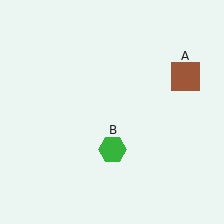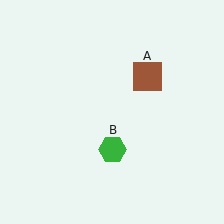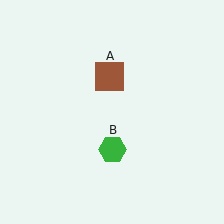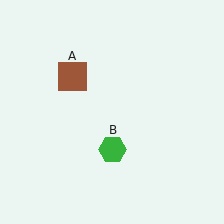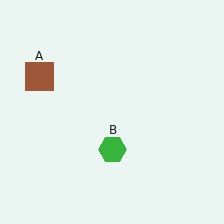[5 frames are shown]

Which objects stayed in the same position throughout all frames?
Green hexagon (object B) remained stationary.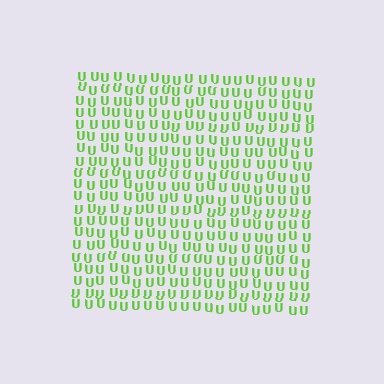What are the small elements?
The small elements are letter U's.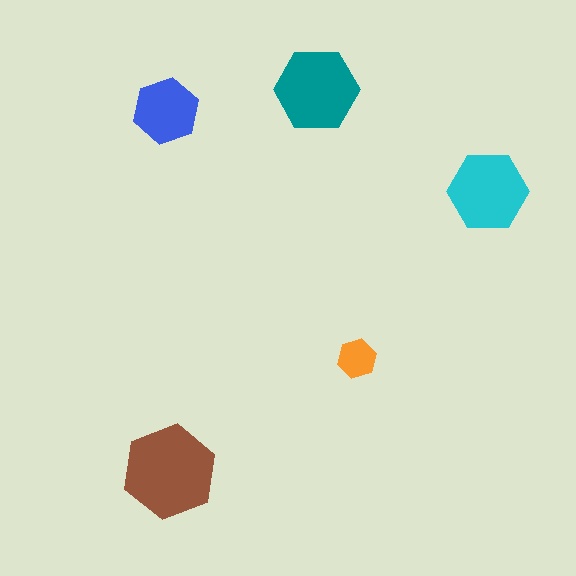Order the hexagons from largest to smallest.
the brown one, the teal one, the cyan one, the blue one, the orange one.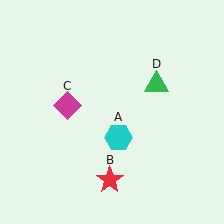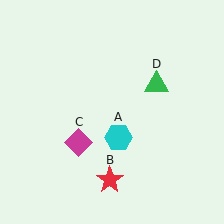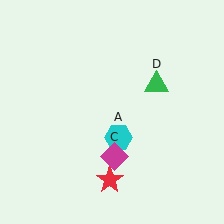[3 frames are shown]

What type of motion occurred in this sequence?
The magenta diamond (object C) rotated counterclockwise around the center of the scene.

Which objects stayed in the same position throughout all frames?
Cyan hexagon (object A) and red star (object B) and green triangle (object D) remained stationary.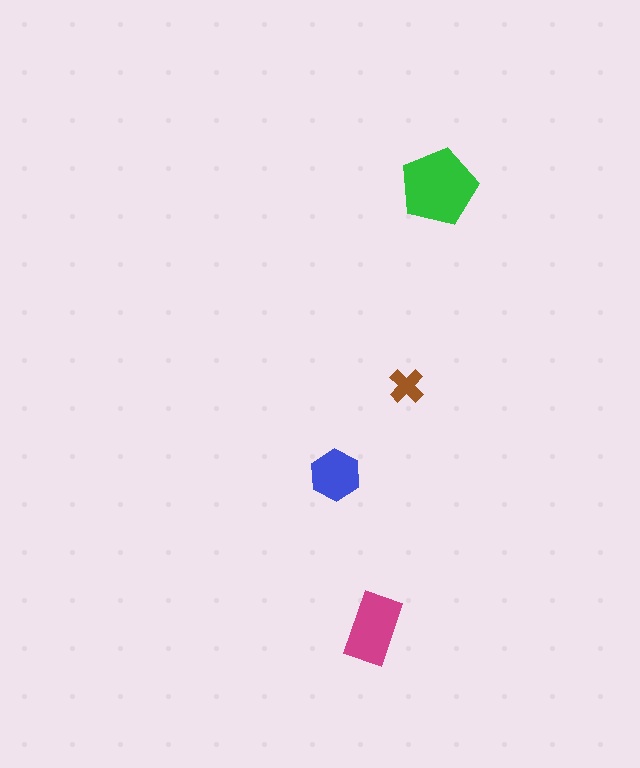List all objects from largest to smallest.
The green pentagon, the magenta rectangle, the blue hexagon, the brown cross.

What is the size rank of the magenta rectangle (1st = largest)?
2nd.